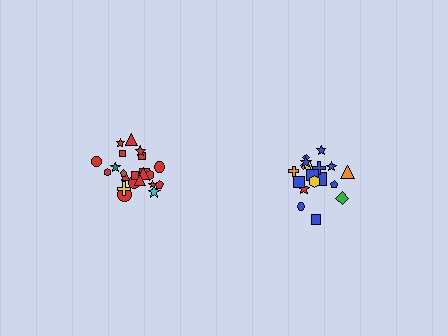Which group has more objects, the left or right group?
The left group.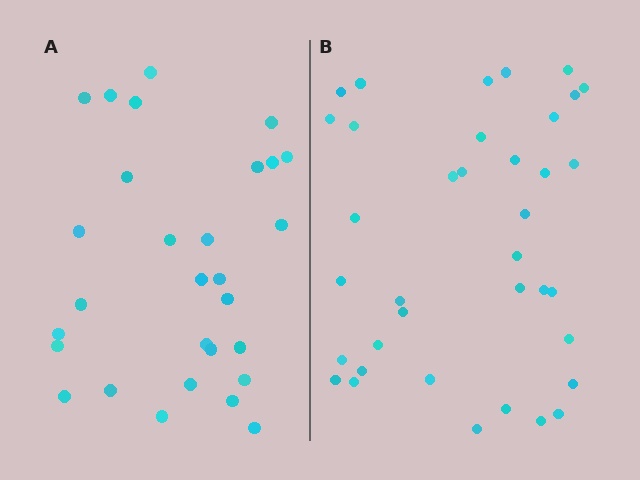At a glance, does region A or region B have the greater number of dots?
Region B (the right region) has more dots.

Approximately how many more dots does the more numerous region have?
Region B has roughly 8 or so more dots than region A.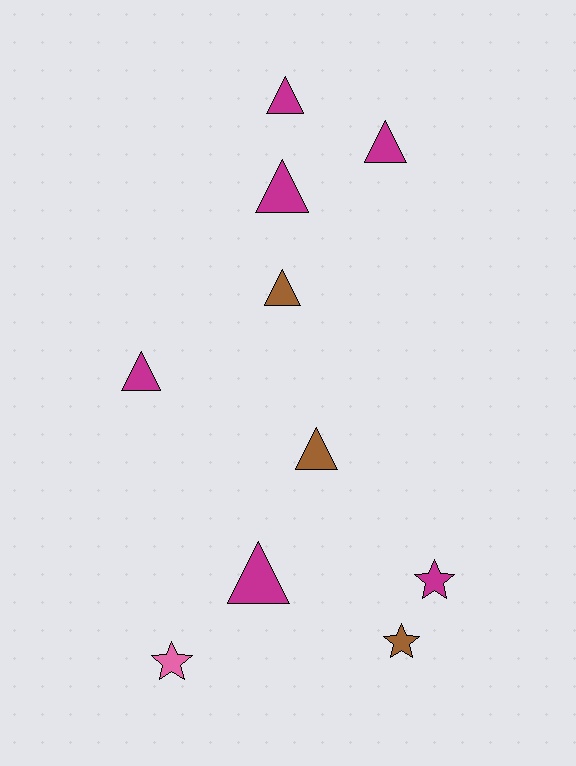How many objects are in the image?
There are 10 objects.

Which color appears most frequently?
Magenta, with 6 objects.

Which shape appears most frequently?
Triangle, with 7 objects.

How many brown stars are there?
There is 1 brown star.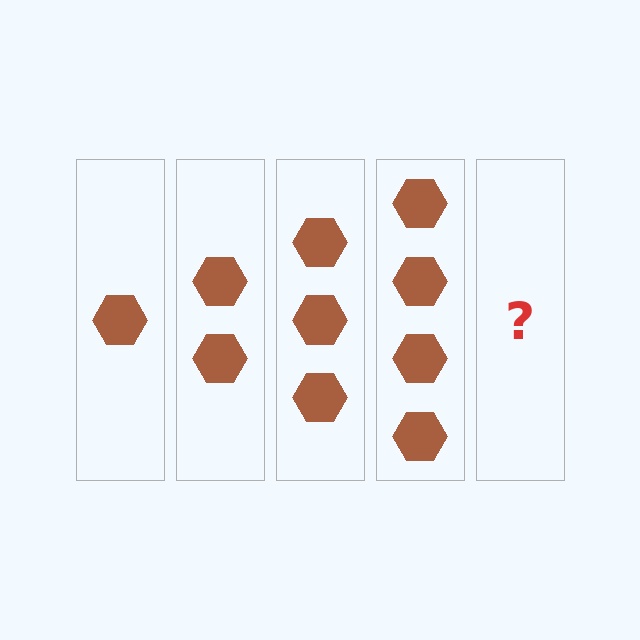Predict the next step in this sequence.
The next step is 5 hexagons.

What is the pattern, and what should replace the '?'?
The pattern is that each step adds one more hexagon. The '?' should be 5 hexagons.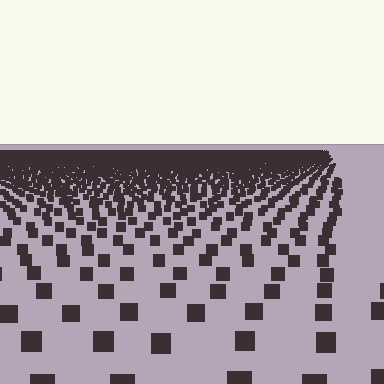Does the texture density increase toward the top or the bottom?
Density increases toward the top.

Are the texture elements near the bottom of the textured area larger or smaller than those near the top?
Larger. Near the bottom, elements are closer to the viewer and appear at a bigger on-screen size.